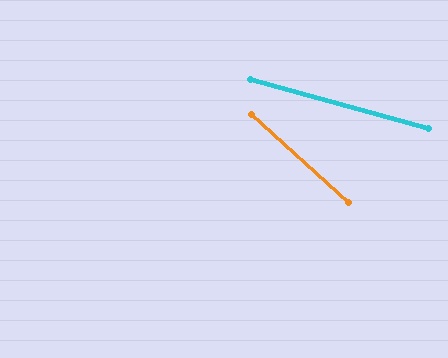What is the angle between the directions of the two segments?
Approximately 27 degrees.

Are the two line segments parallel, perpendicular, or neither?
Neither parallel nor perpendicular — they differ by about 27°.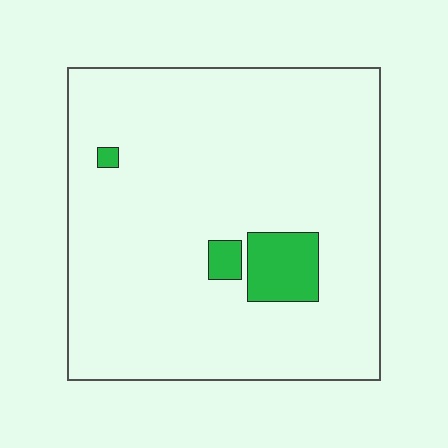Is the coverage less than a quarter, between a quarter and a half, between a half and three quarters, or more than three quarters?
Less than a quarter.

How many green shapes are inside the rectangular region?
3.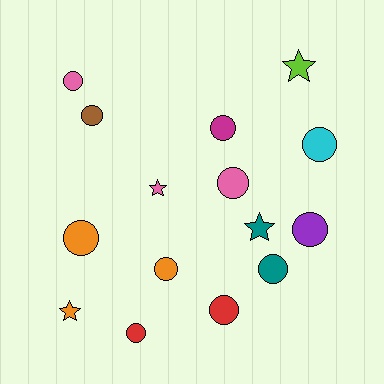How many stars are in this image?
There are 4 stars.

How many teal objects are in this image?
There are 2 teal objects.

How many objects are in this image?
There are 15 objects.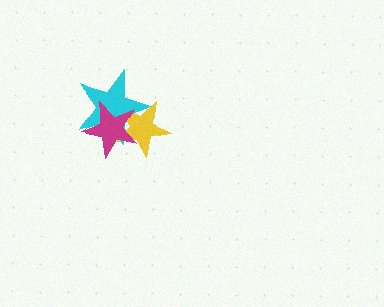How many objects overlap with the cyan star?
2 objects overlap with the cyan star.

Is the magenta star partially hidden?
No, no other shape covers it.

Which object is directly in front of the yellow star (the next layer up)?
The cyan star is directly in front of the yellow star.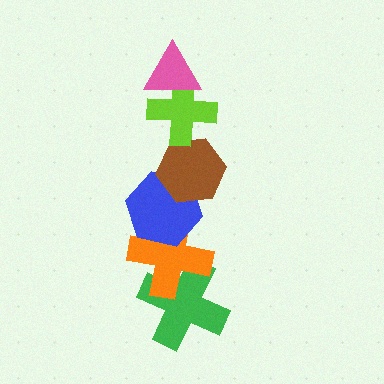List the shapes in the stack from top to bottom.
From top to bottom: the pink triangle, the lime cross, the brown hexagon, the blue hexagon, the orange cross, the green cross.